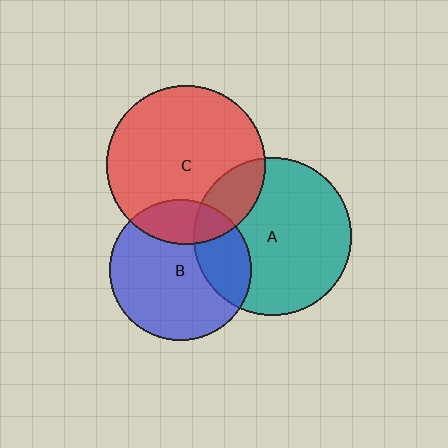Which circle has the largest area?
Circle C (red).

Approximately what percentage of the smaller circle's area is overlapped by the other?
Approximately 25%.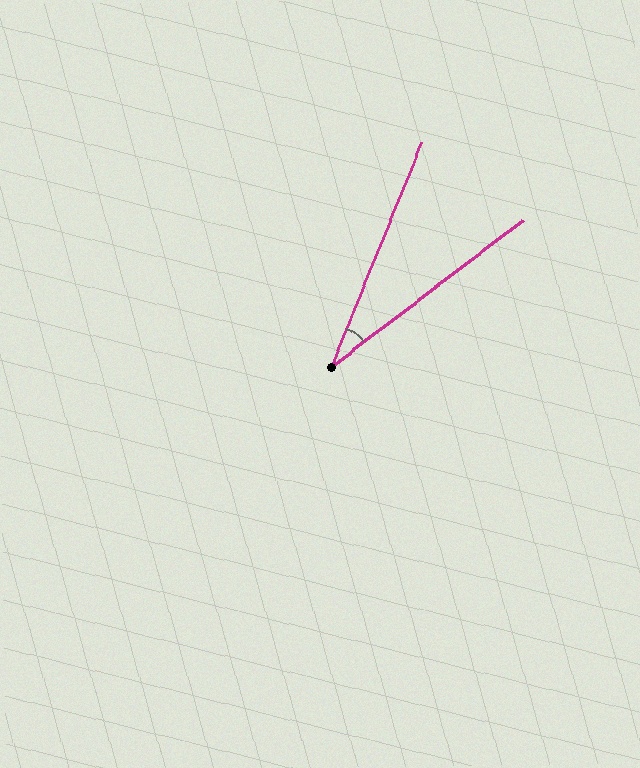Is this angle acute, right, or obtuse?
It is acute.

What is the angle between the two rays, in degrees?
Approximately 31 degrees.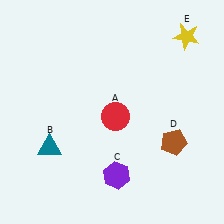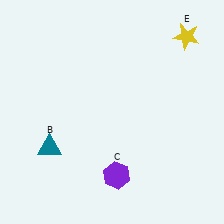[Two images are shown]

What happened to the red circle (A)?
The red circle (A) was removed in Image 2. It was in the bottom-right area of Image 1.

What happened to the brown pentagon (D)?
The brown pentagon (D) was removed in Image 2. It was in the bottom-right area of Image 1.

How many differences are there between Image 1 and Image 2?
There are 2 differences between the two images.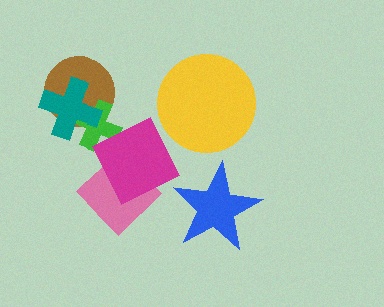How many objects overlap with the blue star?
0 objects overlap with the blue star.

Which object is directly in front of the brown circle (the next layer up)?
The green cross is directly in front of the brown circle.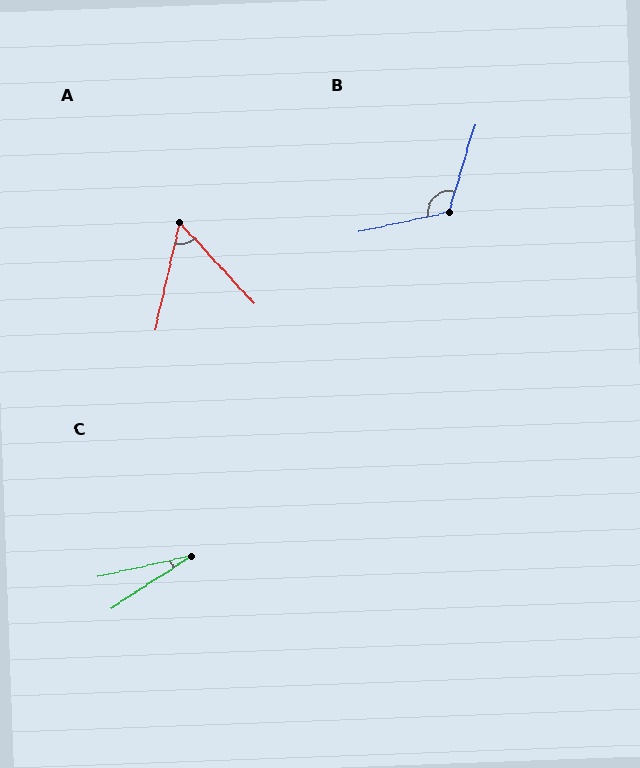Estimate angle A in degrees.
Approximately 56 degrees.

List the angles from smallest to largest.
C (21°), A (56°), B (119°).